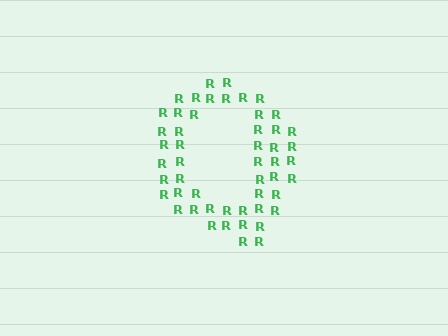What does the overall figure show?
The overall figure shows the letter Q.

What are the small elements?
The small elements are letter R's.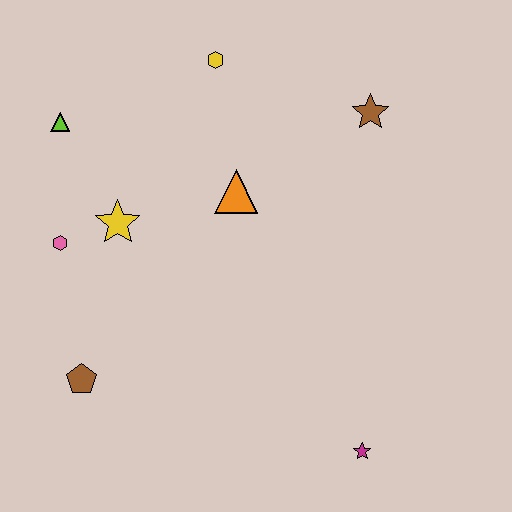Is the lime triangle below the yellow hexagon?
Yes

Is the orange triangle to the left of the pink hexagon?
No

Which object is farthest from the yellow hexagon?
The magenta star is farthest from the yellow hexagon.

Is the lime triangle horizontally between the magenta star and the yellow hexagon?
No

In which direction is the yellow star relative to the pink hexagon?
The yellow star is to the right of the pink hexagon.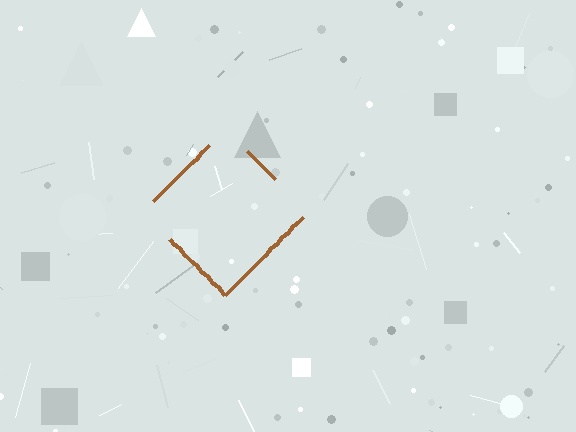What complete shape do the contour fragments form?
The contour fragments form a diamond.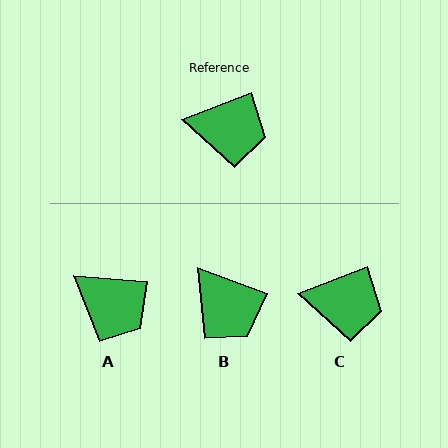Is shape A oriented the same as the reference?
No, it is off by about 26 degrees.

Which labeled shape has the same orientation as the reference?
C.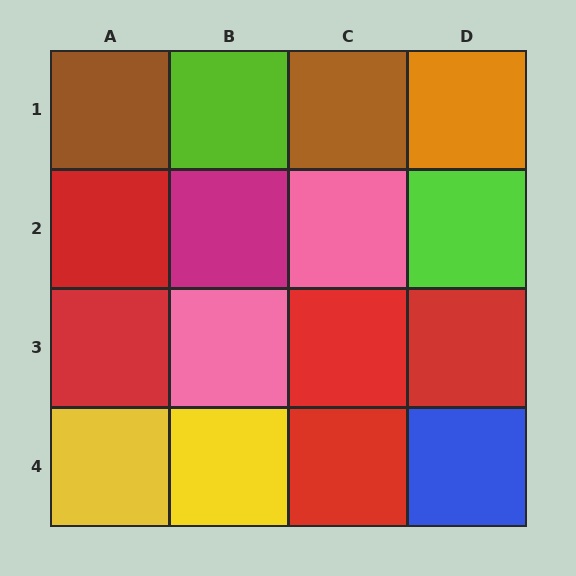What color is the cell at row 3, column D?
Red.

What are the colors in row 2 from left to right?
Red, magenta, pink, lime.